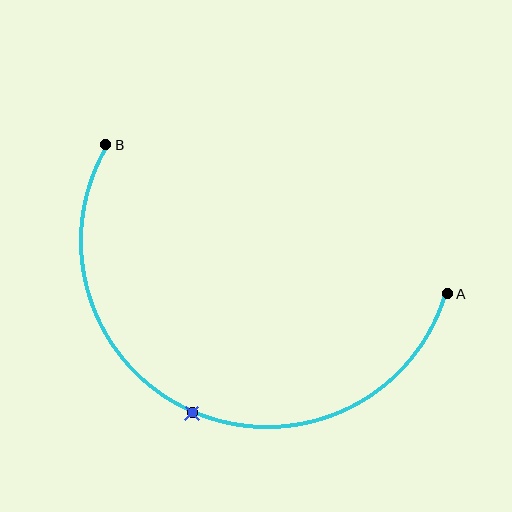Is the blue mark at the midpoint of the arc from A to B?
Yes. The blue mark lies on the arc at equal arc-length from both A and B — it is the arc midpoint.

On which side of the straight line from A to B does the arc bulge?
The arc bulges below the straight line connecting A and B.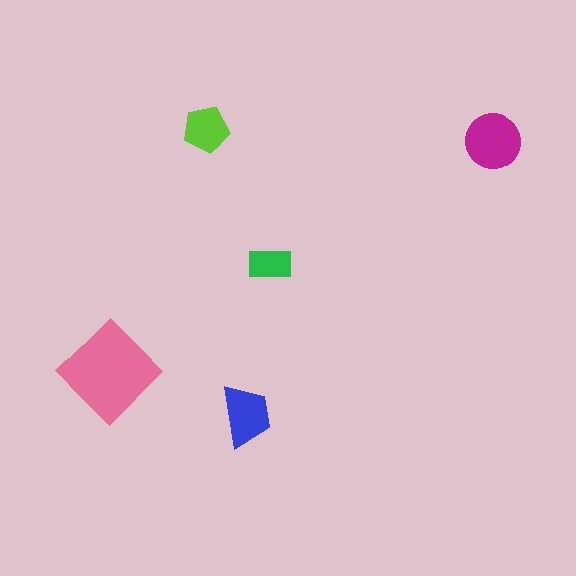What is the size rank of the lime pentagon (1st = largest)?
4th.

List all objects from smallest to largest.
The green rectangle, the lime pentagon, the blue trapezoid, the magenta circle, the pink diamond.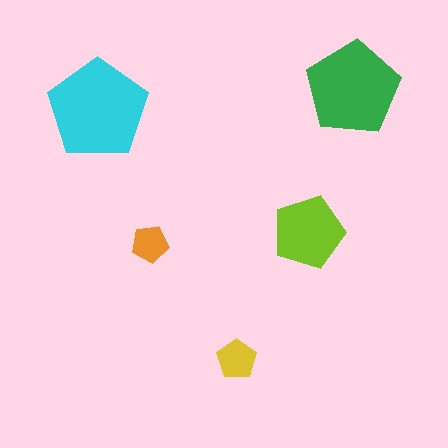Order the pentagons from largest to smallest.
the cyan one, the green one, the lime one, the yellow one, the orange one.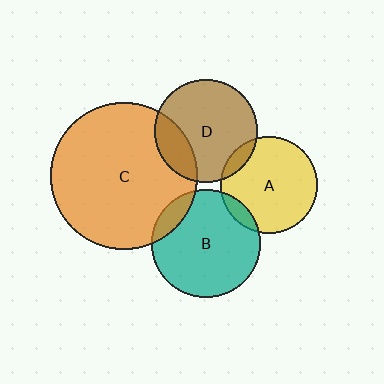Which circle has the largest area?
Circle C (orange).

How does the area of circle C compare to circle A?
Approximately 2.3 times.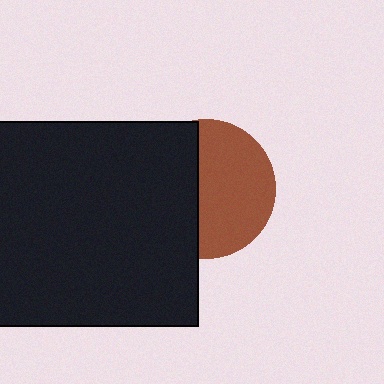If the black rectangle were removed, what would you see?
You would see the complete brown circle.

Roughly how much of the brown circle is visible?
About half of it is visible (roughly 56%).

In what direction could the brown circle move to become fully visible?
The brown circle could move right. That would shift it out from behind the black rectangle entirely.